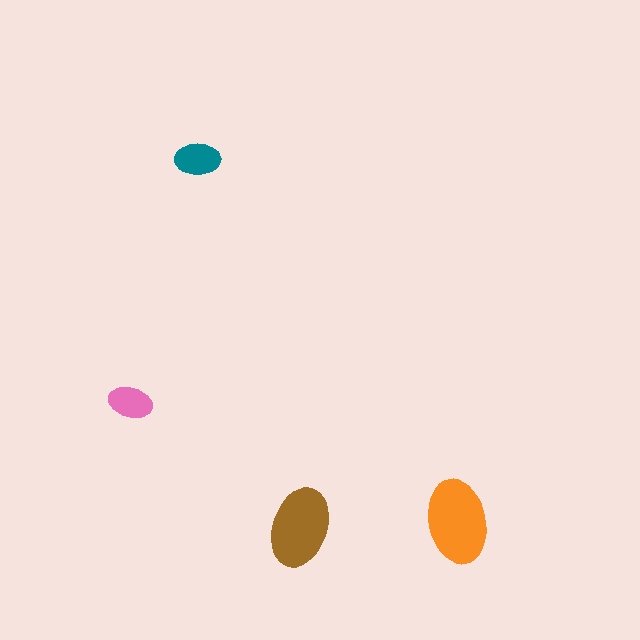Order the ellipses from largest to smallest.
the orange one, the brown one, the teal one, the pink one.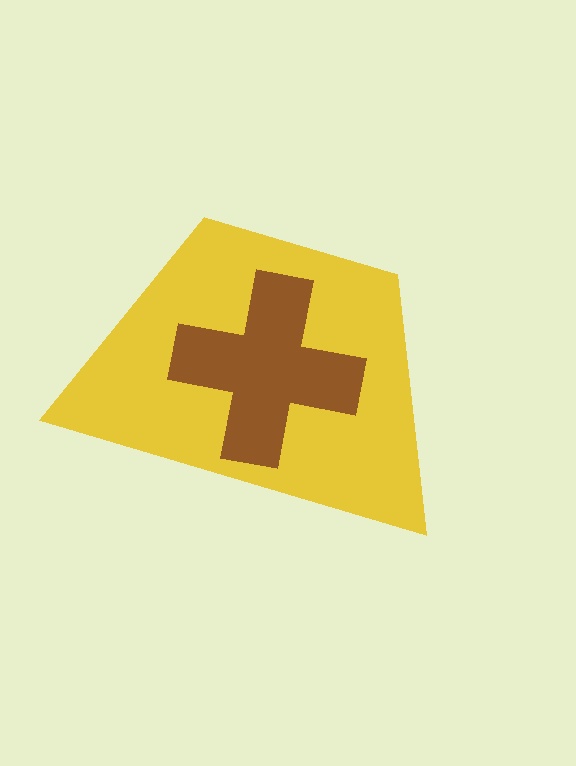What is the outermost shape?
The yellow trapezoid.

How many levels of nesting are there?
2.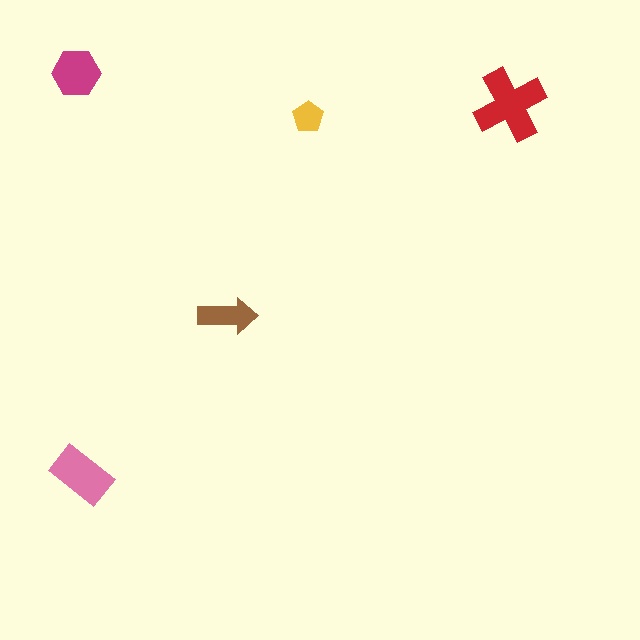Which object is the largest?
The red cross.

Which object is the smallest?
The yellow pentagon.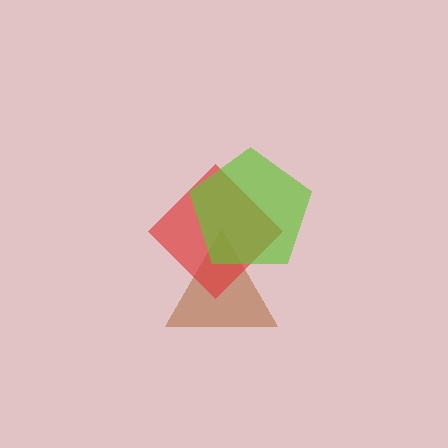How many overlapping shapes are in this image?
There are 3 overlapping shapes in the image.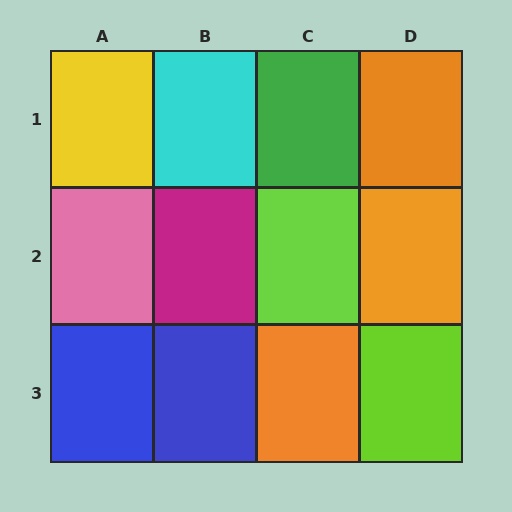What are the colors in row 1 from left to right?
Yellow, cyan, green, orange.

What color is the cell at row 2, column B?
Magenta.